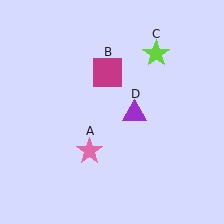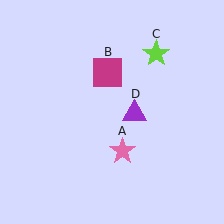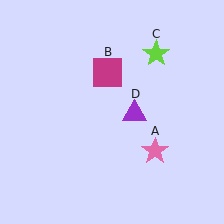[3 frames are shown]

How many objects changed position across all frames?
1 object changed position: pink star (object A).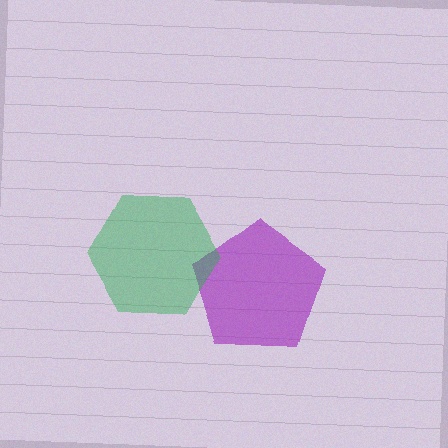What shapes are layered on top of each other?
The layered shapes are: a purple pentagon, a green hexagon.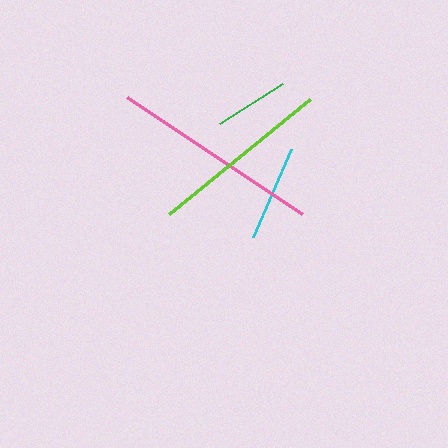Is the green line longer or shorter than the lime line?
The lime line is longer than the green line.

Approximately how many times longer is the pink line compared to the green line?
The pink line is approximately 2.8 times the length of the green line.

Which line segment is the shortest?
The green line is the shortest at approximately 75 pixels.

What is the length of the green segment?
The green segment is approximately 75 pixels long.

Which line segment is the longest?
The pink line is the longest at approximately 210 pixels.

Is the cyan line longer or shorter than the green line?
The cyan line is longer than the green line.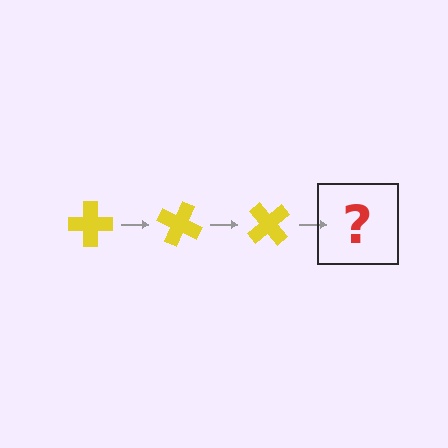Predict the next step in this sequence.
The next step is a yellow cross rotated 75 degrees.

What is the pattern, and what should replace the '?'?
The pattern is that the cross rotates 25 degrees each step. The '?' should be a yellow cross rotated 75 degrees.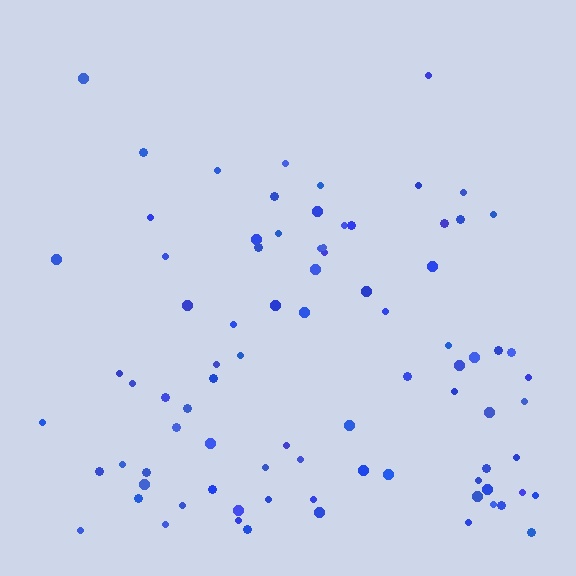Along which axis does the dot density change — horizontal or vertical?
Vertical.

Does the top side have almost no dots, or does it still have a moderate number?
Still a moderate number, just noticeably fewer than the bottom.